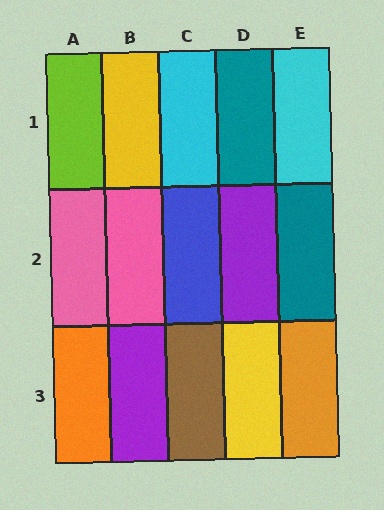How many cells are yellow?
2 cells are yellow.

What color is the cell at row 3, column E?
Orange.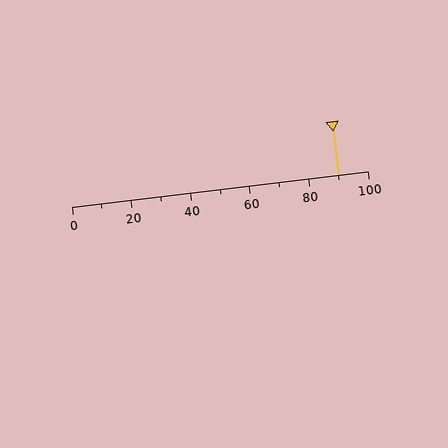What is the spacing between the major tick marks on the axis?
The major ticks are spaced 20 apart.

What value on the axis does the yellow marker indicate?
The marker indicates approximately 90.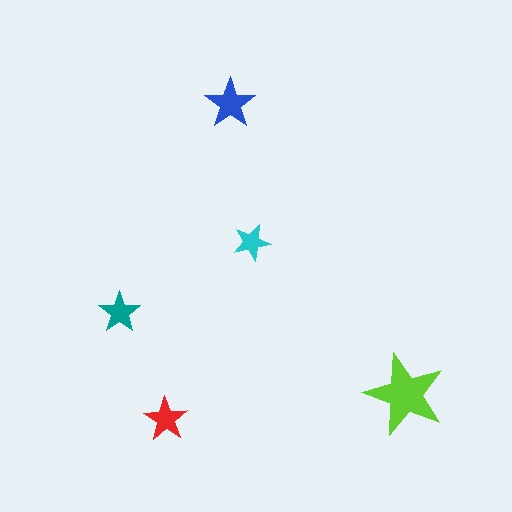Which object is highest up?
The blue star is topmost.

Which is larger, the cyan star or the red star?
The red one.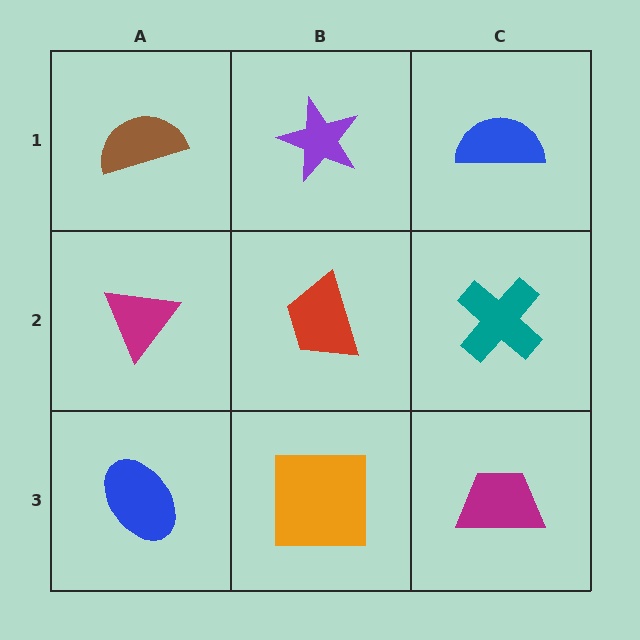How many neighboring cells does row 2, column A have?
3.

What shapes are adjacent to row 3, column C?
A teal cross (row 2, column C), an orange square (row 3, column B).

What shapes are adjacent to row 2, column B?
A purple star (row 1, column B), an orange square (row 3, column B), a magenta triangle (row 2, column A), a teal cross (row 2, column C).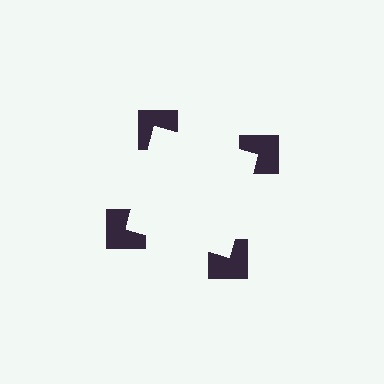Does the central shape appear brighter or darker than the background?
It typically appears slightly brighter than the background, even though no actual brightness change is drawn.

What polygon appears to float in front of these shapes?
An illusory square — its edges are inferred from the aligned wedge cuts in the notched squares, not physically drawn.